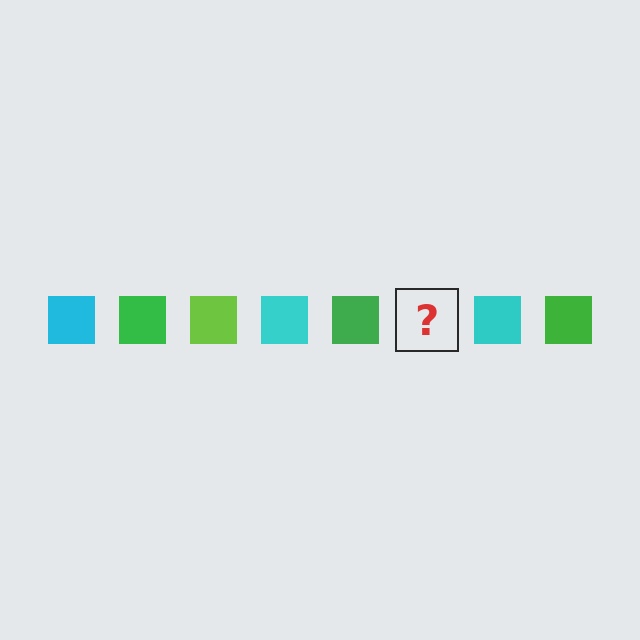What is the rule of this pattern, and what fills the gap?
The rule is that the pattern cycles through cyan, green, lime squares. The gap should be filled with a lime square.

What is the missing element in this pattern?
The missing element is a lime square.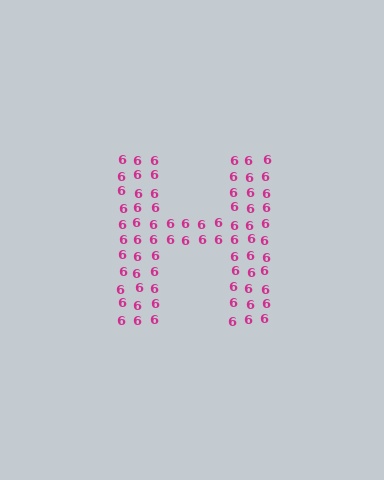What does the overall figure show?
The overall figure shows the letter H.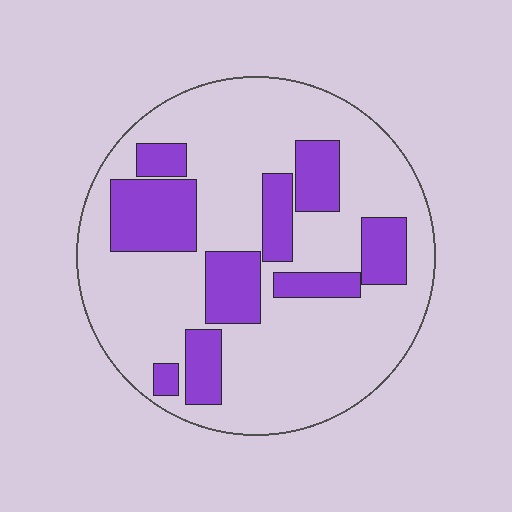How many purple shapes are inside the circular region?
9.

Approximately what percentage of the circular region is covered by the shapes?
Approximately 25%.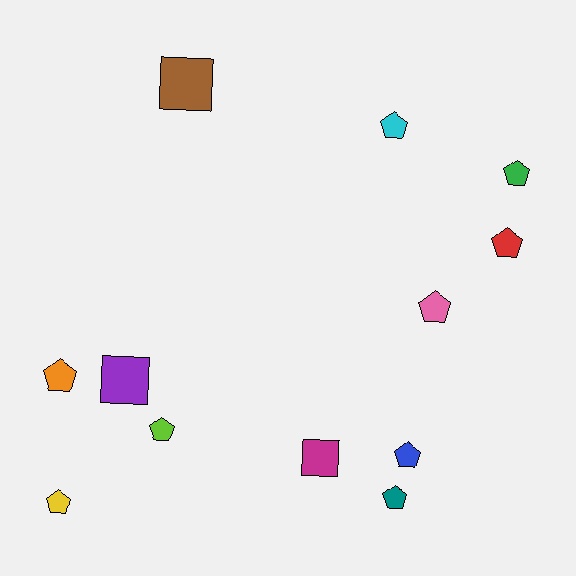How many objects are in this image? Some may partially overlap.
There are 12 objects.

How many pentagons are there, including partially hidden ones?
There are 9 pentagons.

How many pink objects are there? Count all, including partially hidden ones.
There is 1 pink object.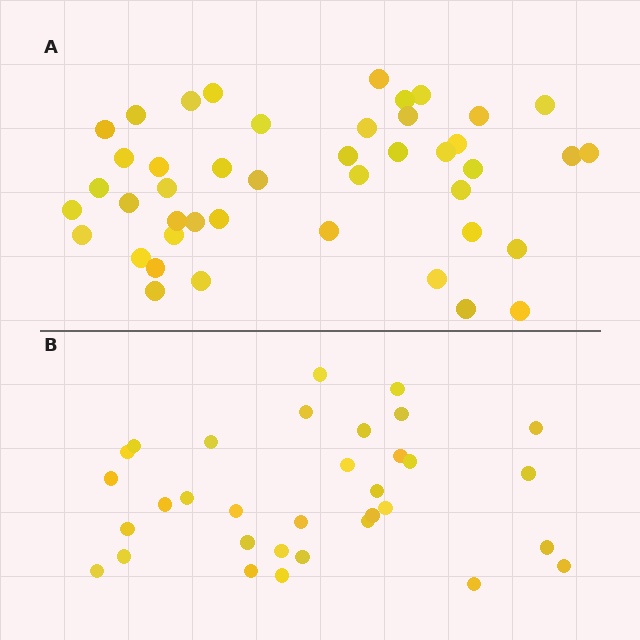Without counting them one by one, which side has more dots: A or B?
Region A (the top region) has more dots.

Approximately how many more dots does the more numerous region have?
Region A has roughly 12 or so more dots than region B.